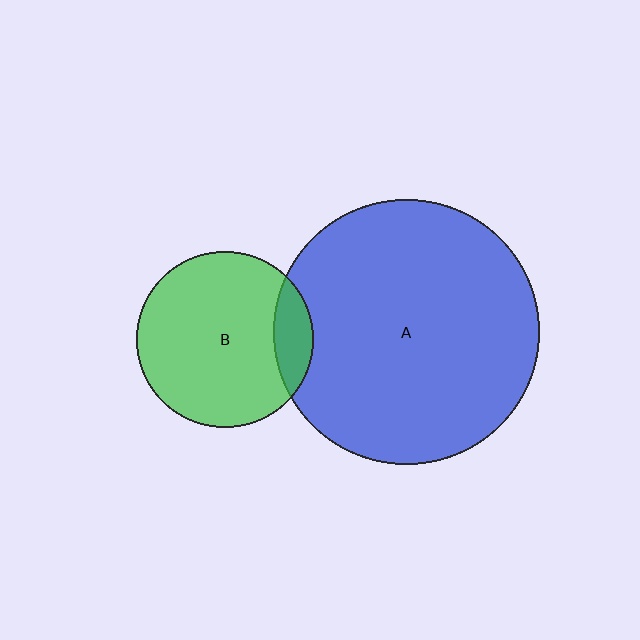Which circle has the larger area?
Circle A (blue).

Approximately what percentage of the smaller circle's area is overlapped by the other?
Approximately 15%.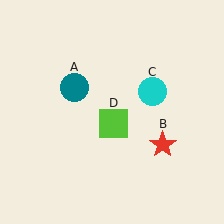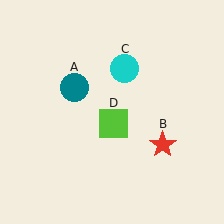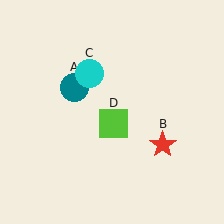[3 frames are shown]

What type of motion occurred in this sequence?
The cyan circle (object C) rotated counterclockwise around the center of the scene.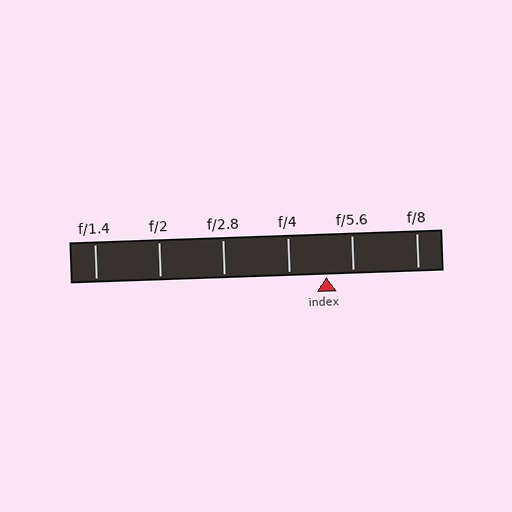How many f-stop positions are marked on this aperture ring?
There are 6 f-stop positions marked.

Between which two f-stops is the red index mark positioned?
The index mark is between f/4 and f/5.6.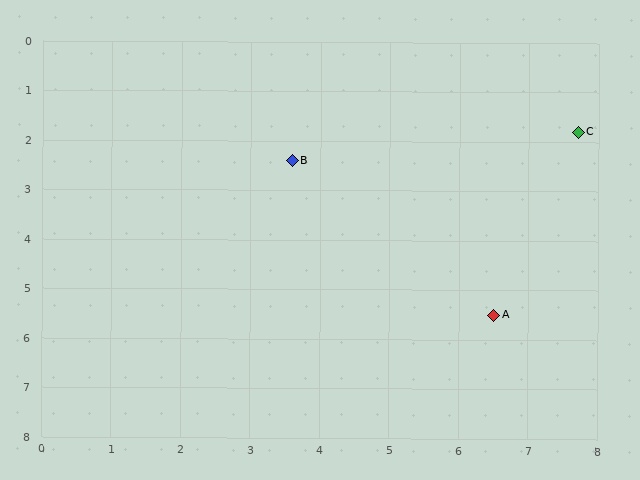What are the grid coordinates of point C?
Point C is at approximately (7.7, 1.8).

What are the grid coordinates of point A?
Point A is at approximately (6.5, 5.5).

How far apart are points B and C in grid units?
Points B and C are about 4.1 grid units apart.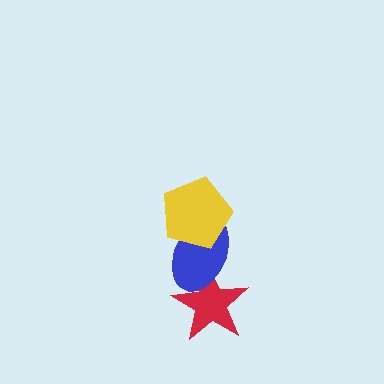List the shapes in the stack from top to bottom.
From top to bottom: the yellow pentagon, the blue ellipse, the red star.